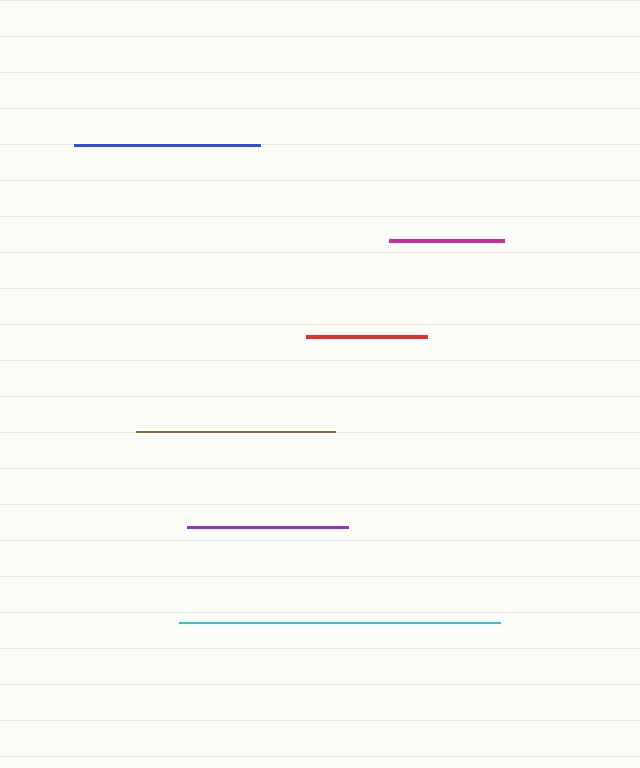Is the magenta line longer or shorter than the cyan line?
The cyan line is longer than the magenta line.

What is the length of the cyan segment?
The cyan segment is approximately 321 pixels long.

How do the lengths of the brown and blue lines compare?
The brown and blue lines are approximately the same length.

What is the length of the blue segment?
The blue segment is approximately 186 pixels long.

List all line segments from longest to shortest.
From longest to shortest: cyan, brown, blue, purple, red, magenta.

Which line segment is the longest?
The cyan line is the longest at approximately 321 pixels.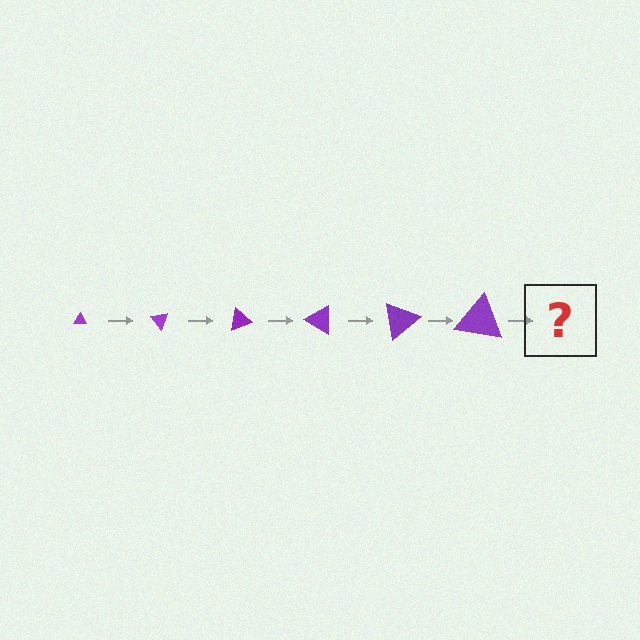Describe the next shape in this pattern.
It should be a triangle, larger than the previous one and rotated 300 degrees from the start.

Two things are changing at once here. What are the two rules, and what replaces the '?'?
The two rules are that the triangle grows larger each step and it rotates 50 degrees each step. The '?' should be a triangle, larger than the previous one and rotated 300 degrees from the start.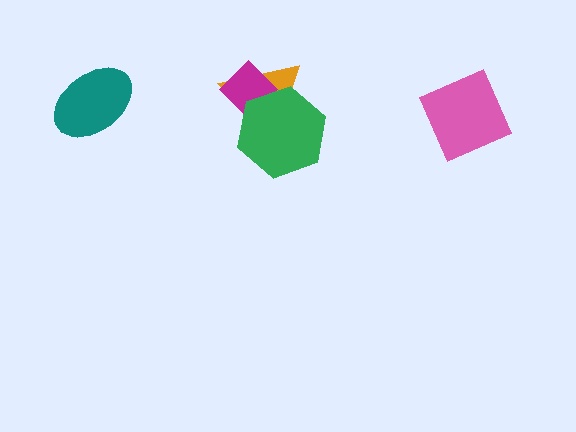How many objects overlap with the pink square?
0 objects overlap with the pink square.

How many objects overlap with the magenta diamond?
2 objects overlap with the magenta diamond.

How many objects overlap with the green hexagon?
2 objects overlap with the green hexagon.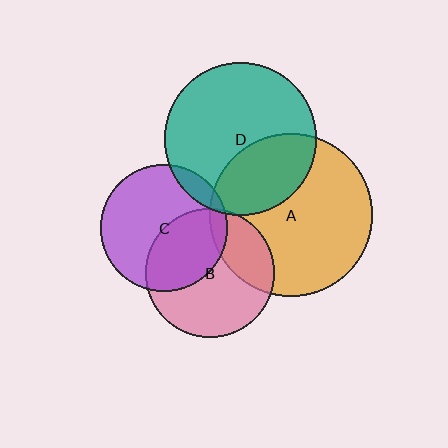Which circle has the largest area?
Circle A (orange).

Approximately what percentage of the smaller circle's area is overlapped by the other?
Approximately 35%.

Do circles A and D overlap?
Yes.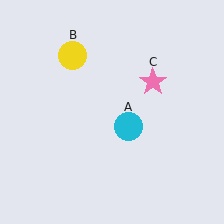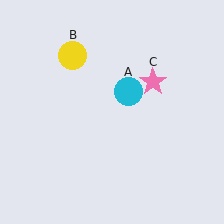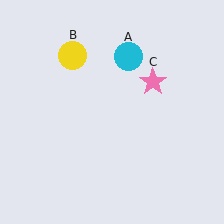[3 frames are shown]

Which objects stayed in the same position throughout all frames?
Yellow circle (object B) and pink star (object C) remained stationary.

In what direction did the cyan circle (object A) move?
The cyan circle (object A) moved up.